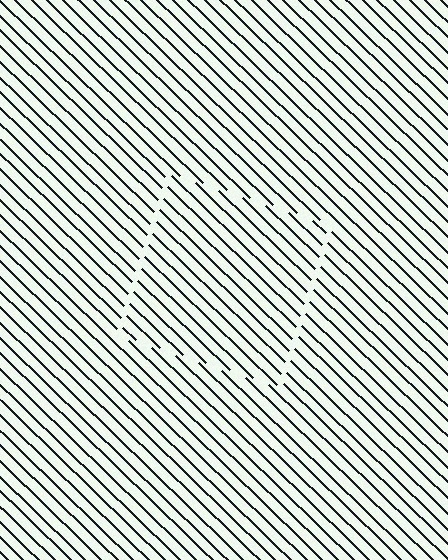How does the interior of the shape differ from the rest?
The interior of the shape contains the same grating, shifted by half a period — the contour is defined by the phase discontinuity where line-ends from the inner and outer gratings abut.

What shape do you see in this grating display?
An illusory square. The interior of the shape contains the same grating, shifted by half a period — the contour is defined by the phase discontinuity where line-ends from the inner and outer gratings abut.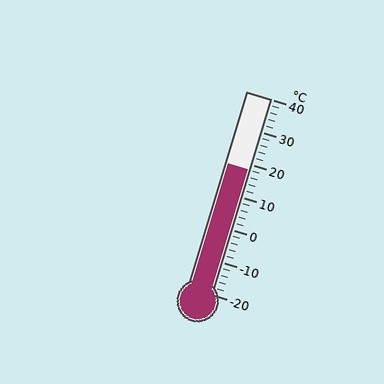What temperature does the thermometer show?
The thermometer shows approximately 18°C.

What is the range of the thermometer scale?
The thermometer scale ranges from -20°C to 40°C.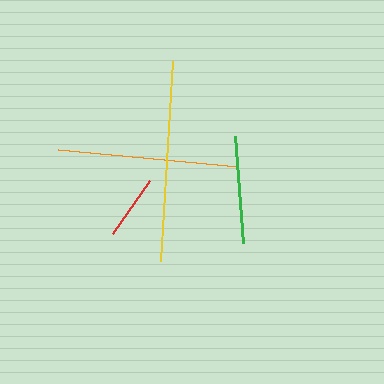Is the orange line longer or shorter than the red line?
The orange line is longer than the red line.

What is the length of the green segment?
The green segment is approximately 107 pixels long.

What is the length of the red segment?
The red segment is approximately 64 pixels long.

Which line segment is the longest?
The yellow line is the longest at approximately 201 pixels.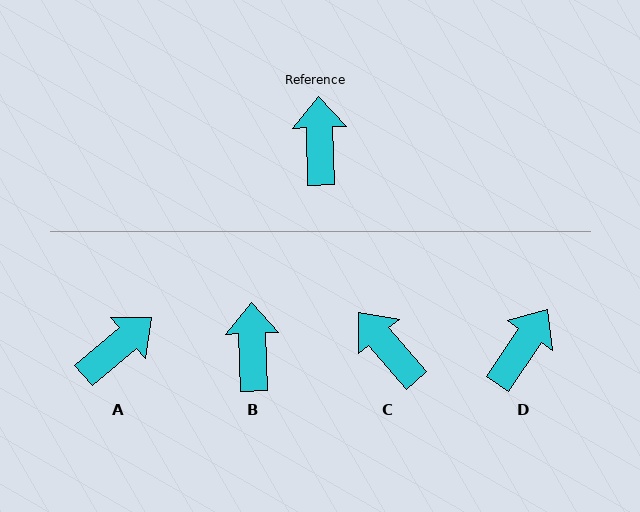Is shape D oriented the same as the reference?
No, it is off by about 36 degrees.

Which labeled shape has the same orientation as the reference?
B.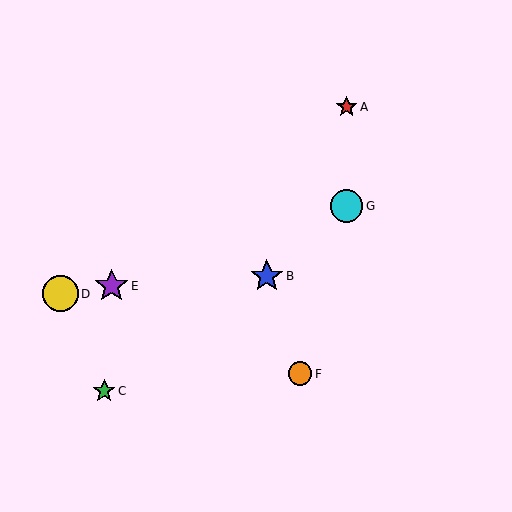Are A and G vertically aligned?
Yes, both are at x≈347.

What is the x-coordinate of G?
Object G is at x≈347.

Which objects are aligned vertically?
Objects A, G are aligned vertically.